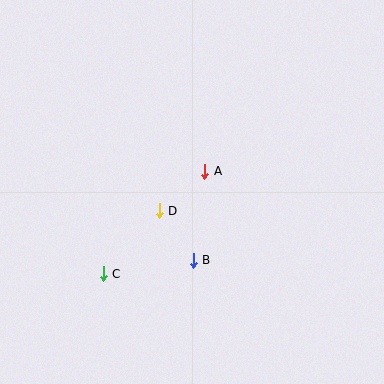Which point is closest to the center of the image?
Point A at (205, 171) is closest to the center.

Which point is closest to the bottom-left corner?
Point C is closest to the bottom-left corner.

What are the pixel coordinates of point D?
Point D is at (159, 211).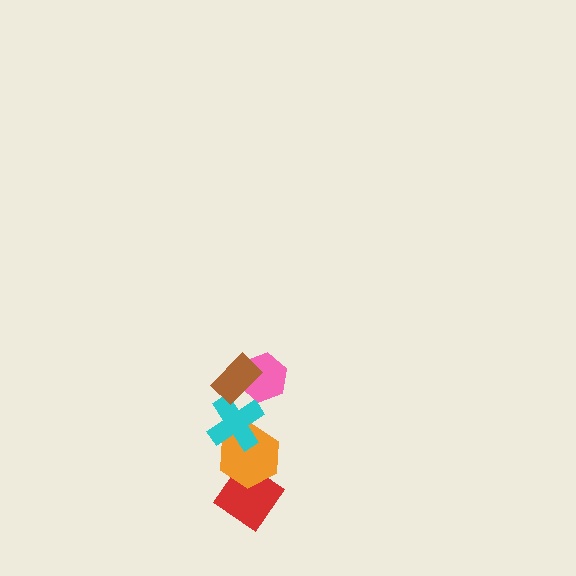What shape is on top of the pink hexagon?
The brown rectangle is on top of the pink hexagon.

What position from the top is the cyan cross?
The cyan cross is 3rd from the top.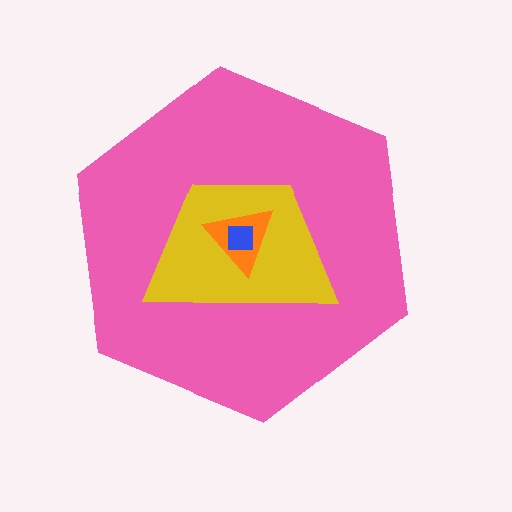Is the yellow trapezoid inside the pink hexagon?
Yes.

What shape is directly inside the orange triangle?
The blue square.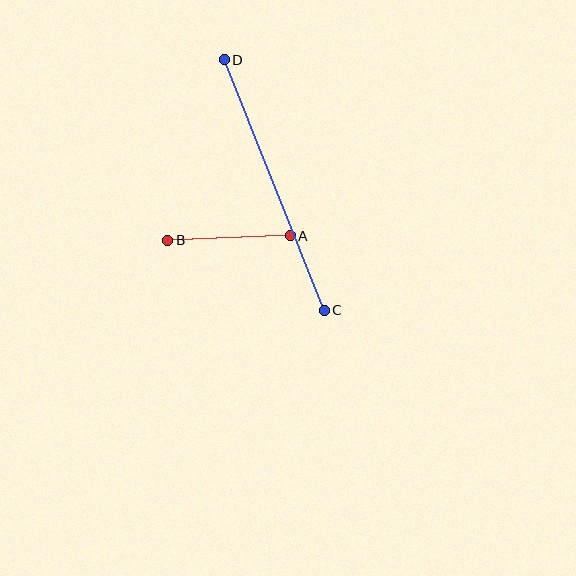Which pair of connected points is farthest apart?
Points C and D are farthest apart.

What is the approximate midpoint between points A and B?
The midpoint is at approximately (229, 238) pixels.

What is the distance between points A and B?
The distance is approximately 122 pixels.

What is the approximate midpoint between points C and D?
The midpoint is at approximately (274, 185) pixels.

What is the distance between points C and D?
The distance is approximately 270 pixels.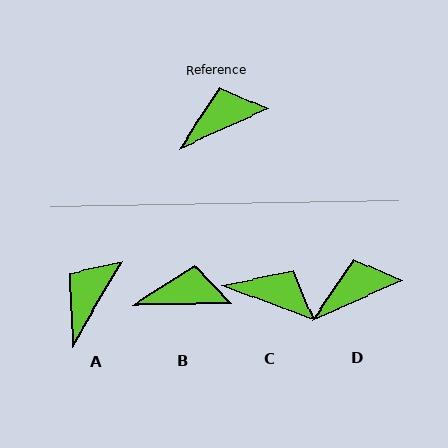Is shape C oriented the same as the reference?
No, it is off by about 45 degrees.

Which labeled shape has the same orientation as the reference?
D.